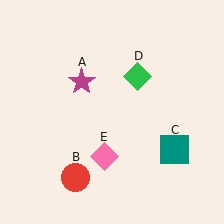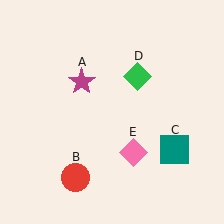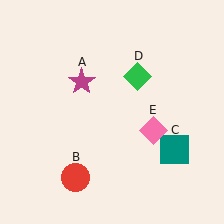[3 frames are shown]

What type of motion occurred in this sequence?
The pink diamond (object E) rotated counterclockwise around the center of the scene.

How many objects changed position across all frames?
1 object changed position: pink diamond (object E).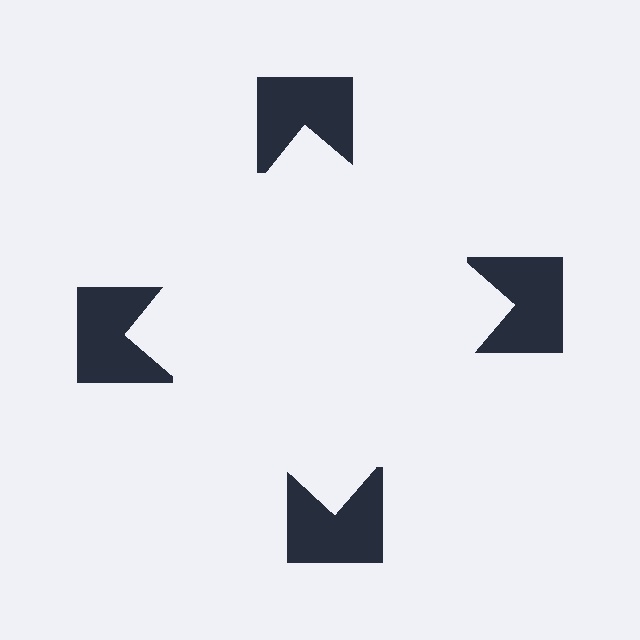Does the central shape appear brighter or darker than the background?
It typically appears slightly brighter than the background, even though no actual brightness change is drawn.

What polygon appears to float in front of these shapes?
An illusory square — its edges are inferred from the aligned wedge cuts in the notched squares, not physically drawn.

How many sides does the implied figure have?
4 sides.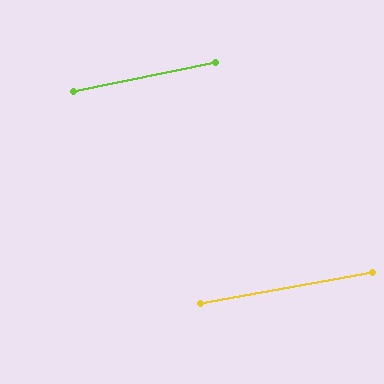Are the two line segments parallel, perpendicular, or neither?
Parallel — their directions differ by only 1.6°.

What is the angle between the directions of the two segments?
Approximately 2 degrees.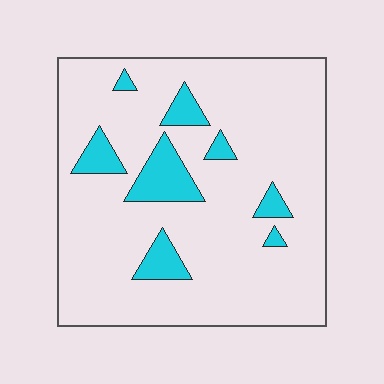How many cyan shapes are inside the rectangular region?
8.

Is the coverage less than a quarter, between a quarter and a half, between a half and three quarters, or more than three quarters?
Less than a quarter.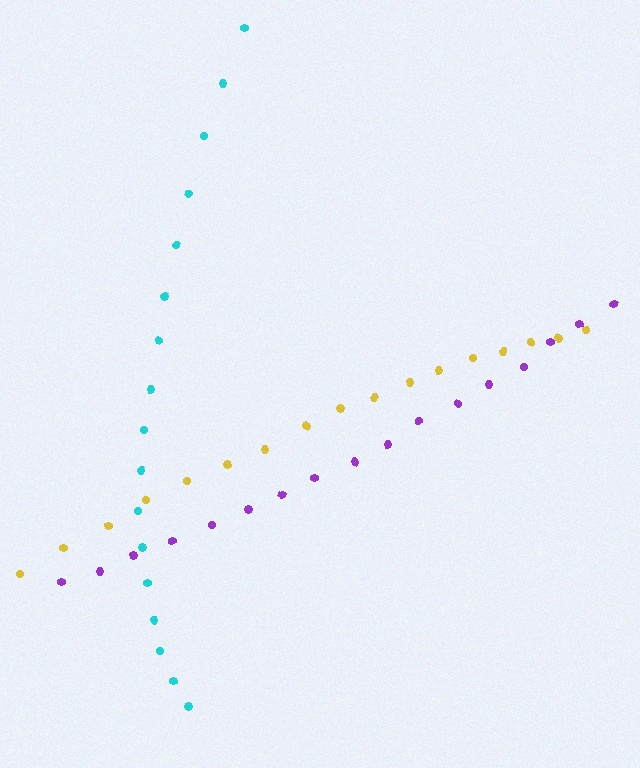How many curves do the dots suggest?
There are 3 distinct paths.